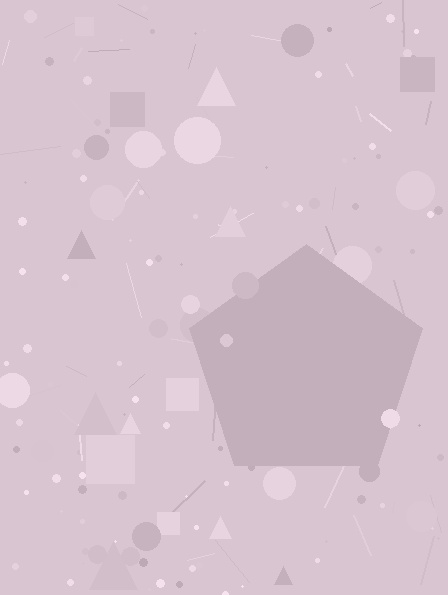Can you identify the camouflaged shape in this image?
The camouflaged shape is a pentagon.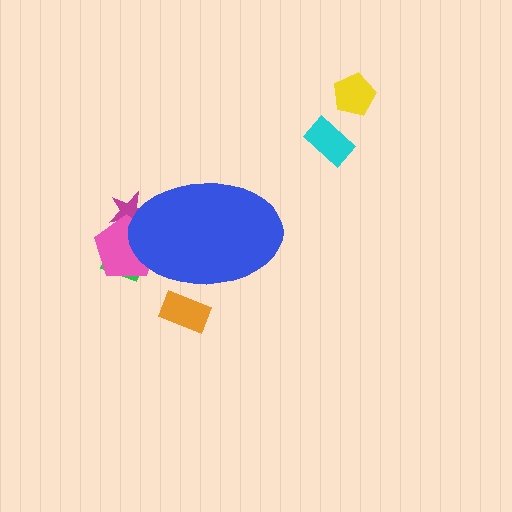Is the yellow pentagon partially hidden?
No, the yellow pentagon is fully visible.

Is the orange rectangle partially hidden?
Yes, the orange rectangle is partially hidden behind the blue ellipse.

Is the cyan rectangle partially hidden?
No, the cyan rectangle is fully visible.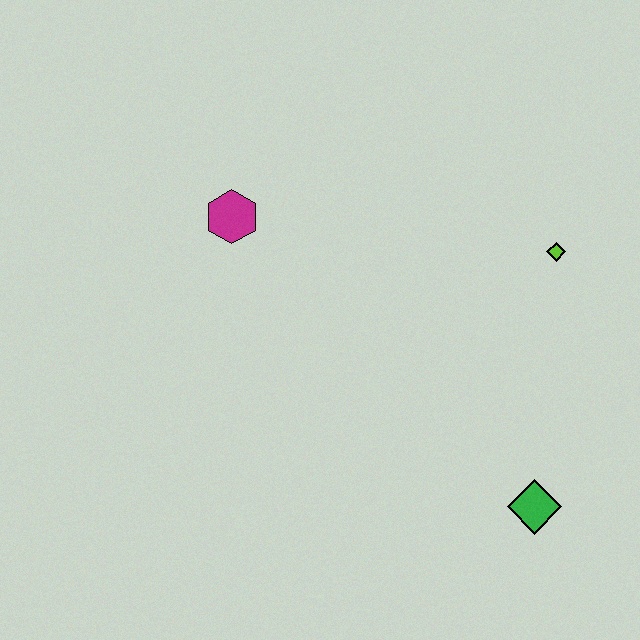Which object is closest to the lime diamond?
The green diamond is closest to the lime diamond.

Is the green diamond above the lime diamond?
No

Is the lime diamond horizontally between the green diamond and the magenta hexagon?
No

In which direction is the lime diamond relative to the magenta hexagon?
The lime diamond is to the right of the magenta hexagon.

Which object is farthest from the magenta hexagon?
The green diamond is farthest from the magenta hexagon.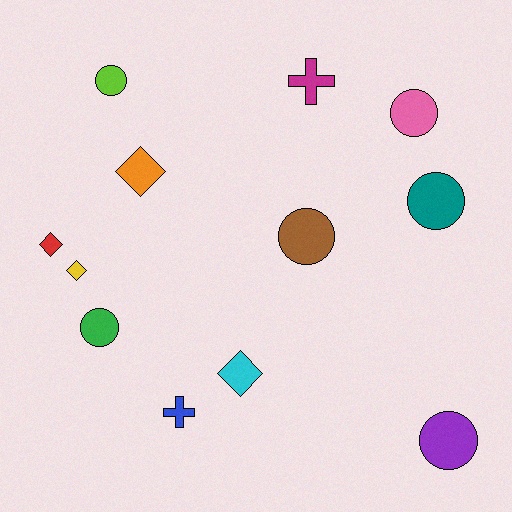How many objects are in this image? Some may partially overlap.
There are 12 objects.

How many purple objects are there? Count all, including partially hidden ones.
There is 1 purple object.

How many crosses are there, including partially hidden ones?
There are 2 crosses.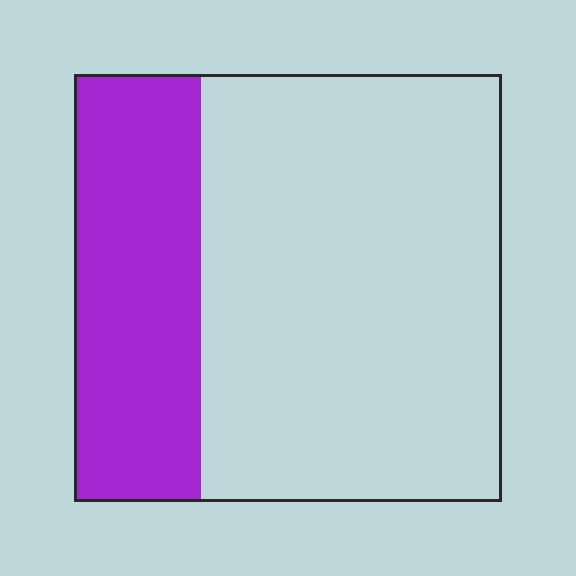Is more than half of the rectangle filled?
No.